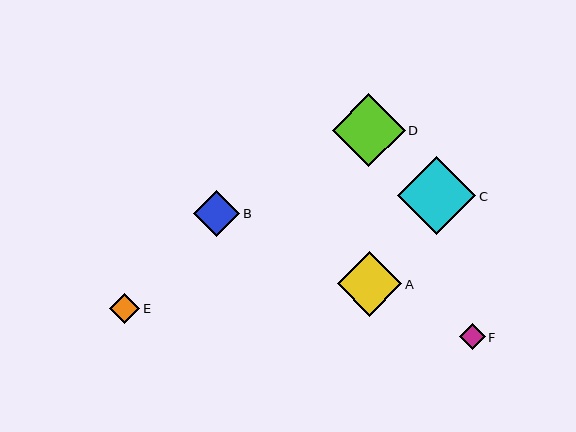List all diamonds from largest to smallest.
From largest to smallest: C, D, A, B, E, F.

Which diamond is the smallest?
Diamond F is the smallest with a size of approximately 26 pixels.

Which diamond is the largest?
Diamond C is the largest with a size of approximately 78 pixels.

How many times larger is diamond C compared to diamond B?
Diamond C is approximately 1.7 times the size of diamond B.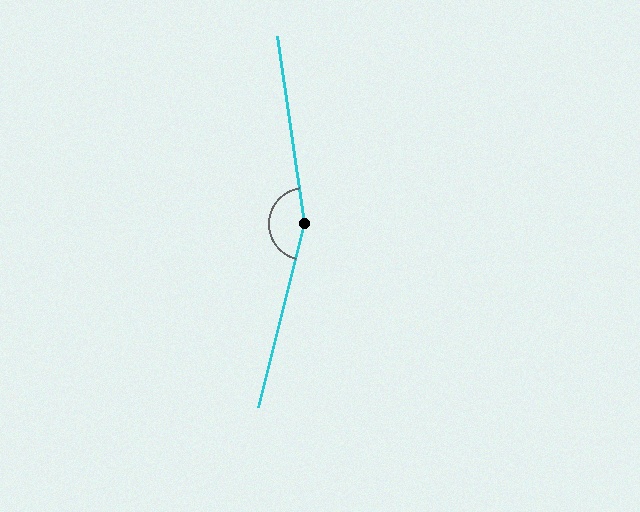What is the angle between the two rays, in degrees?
Approximately 158 degrees.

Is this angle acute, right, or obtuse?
It is obtuse.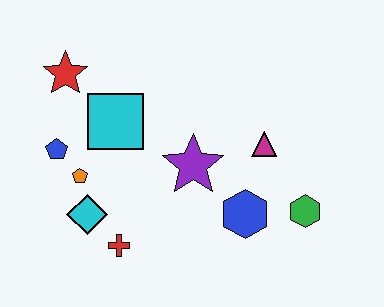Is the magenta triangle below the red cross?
No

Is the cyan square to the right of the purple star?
No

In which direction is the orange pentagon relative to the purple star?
The orange pentagon is to the left of the purple star.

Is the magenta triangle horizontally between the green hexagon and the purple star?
Yes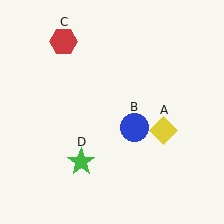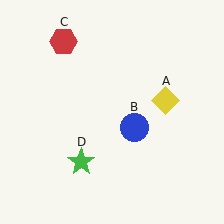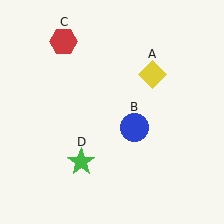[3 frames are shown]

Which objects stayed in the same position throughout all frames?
Blue circle (object B) and red hexagon (object C) and green star (object D) remained stationary.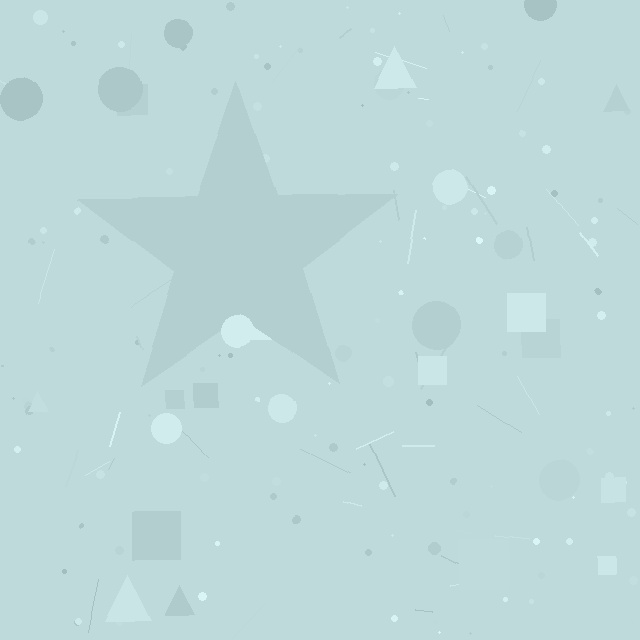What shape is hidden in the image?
A star is hidden in the image.